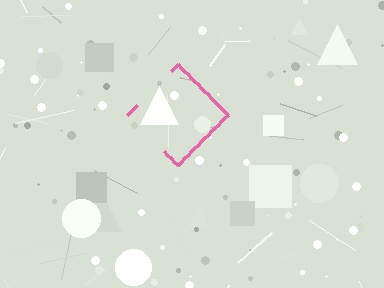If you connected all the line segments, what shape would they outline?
They would outline a diamond.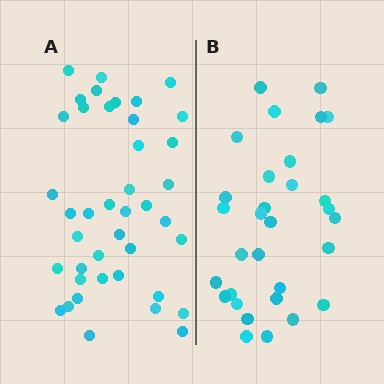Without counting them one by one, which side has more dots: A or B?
Region A (the left region) has more dots.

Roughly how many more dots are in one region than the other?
Region A has roughly 10 or so more dots than region B.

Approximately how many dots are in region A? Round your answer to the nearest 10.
About 40 dots. (The exact count is 41, which rounds to 40.)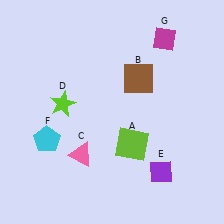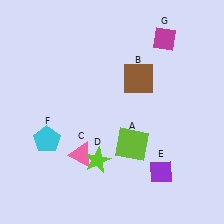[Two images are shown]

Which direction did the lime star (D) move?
The lime star (D) moved down.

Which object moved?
The lime star (D) moved down.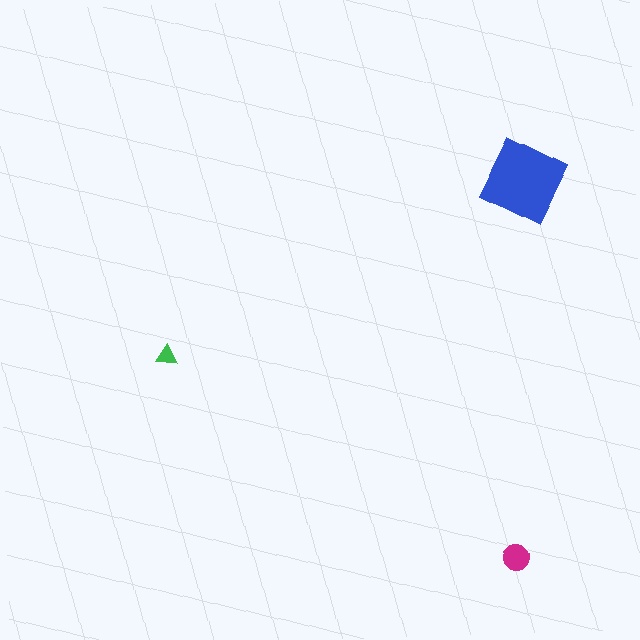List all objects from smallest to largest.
The green triangle, the magenta circle, the blue diamond.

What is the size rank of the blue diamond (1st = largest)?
1st.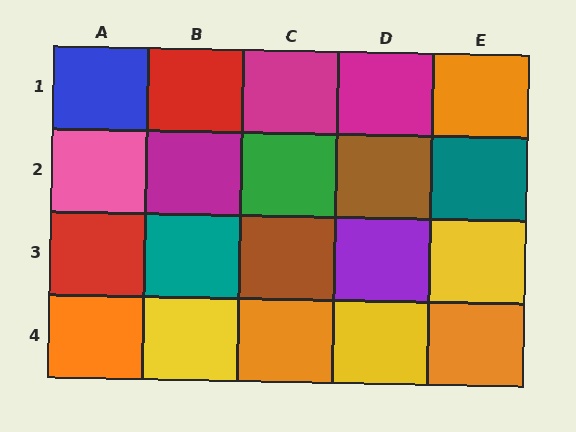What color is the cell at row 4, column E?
Orange.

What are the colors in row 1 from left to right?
Blue, red, magenta, magenta, orange.